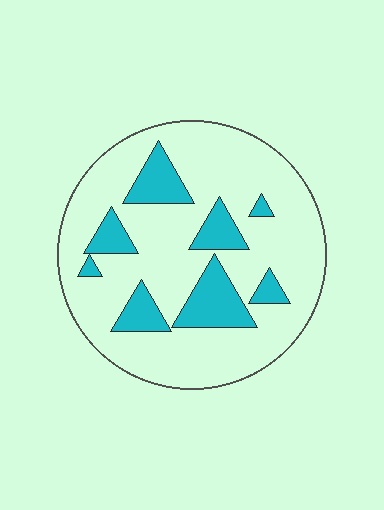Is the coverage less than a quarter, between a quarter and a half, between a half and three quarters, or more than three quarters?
Less than a quarter.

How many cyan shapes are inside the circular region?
8.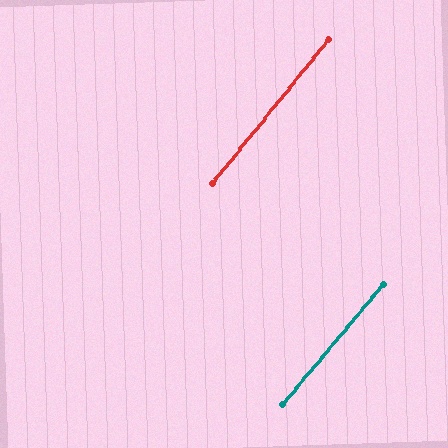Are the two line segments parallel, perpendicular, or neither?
Parallel — their directions differ by only 1.1°.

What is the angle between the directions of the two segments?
Approximately 1 degree.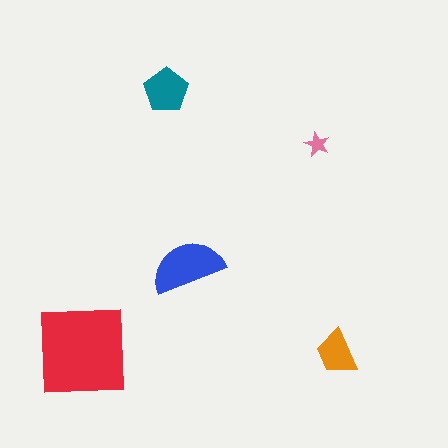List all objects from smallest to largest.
The pink star, the orange trapezoid, the teal pentagon, the blue semicircle, the red square.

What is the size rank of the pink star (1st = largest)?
5th.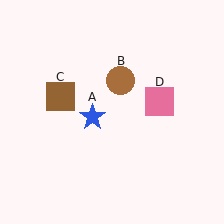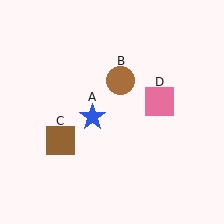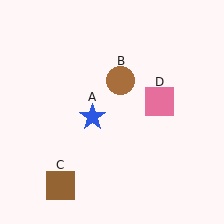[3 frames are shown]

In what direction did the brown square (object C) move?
The brown square (object C) moved down.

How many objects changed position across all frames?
1 object changed position: brown square (object C).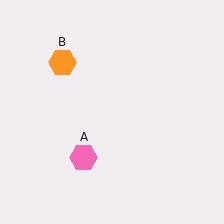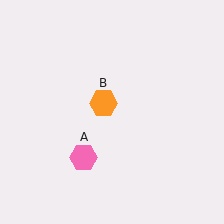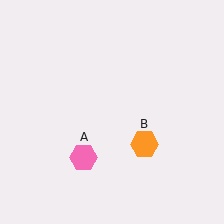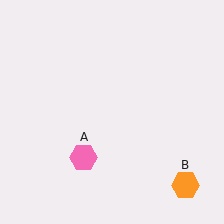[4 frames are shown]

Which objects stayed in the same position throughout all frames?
Pink hexagon (object A) remained stationary.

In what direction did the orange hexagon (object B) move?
The orange hexagon (object B) moved down and to the right.